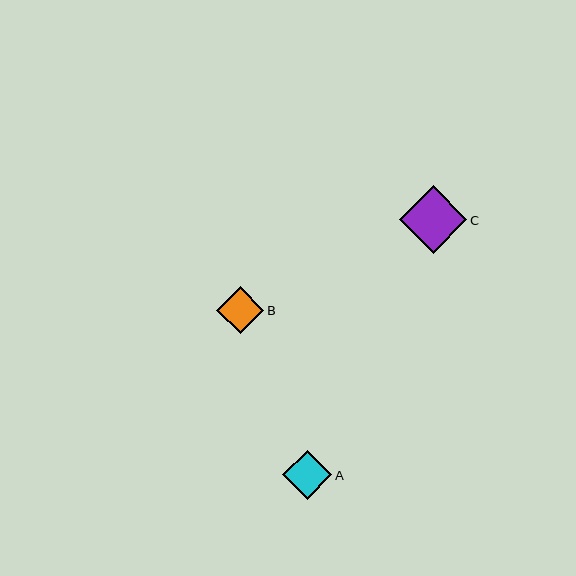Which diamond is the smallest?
Diamond B is the smallest with a size of approximately 47 pixels.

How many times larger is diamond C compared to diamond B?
Diamond C is approximately 1.4 times the size of diamond B.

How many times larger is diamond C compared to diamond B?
Diamond C is approximately 1.4 times the size of diamond B.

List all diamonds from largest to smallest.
From largest to smallest: C, A, B.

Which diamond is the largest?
Diamond C is the largest with a size of approximately 67 pixels.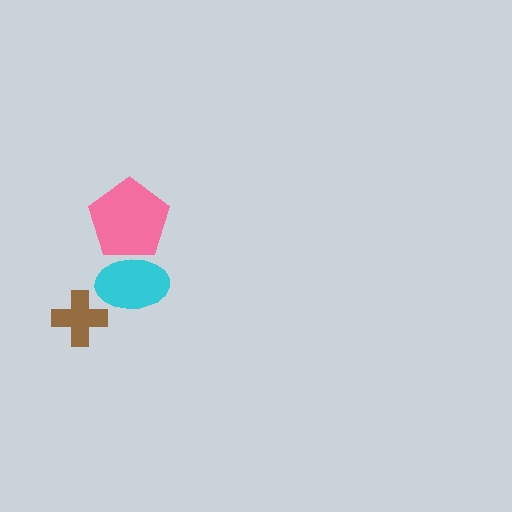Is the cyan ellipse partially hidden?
No, no other shape covers it.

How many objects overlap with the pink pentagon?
1 object overlaps with the pink pentagon.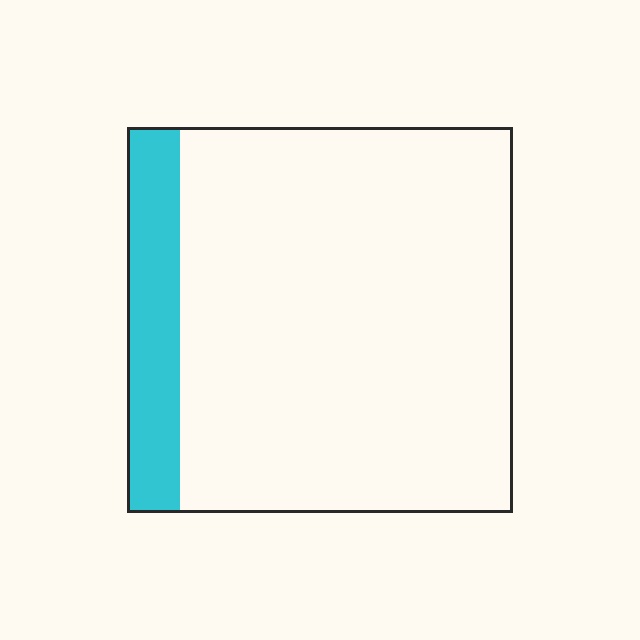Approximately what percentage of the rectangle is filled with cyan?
Approximately 15%.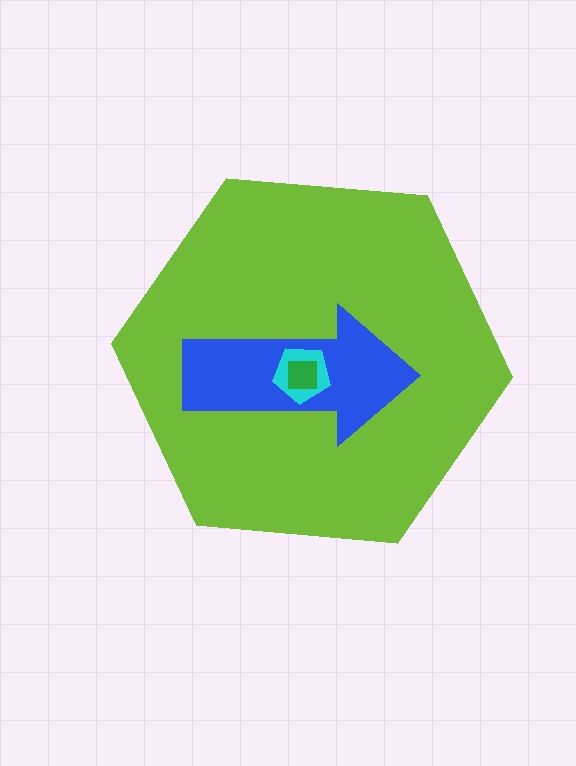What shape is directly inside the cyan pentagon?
The green square.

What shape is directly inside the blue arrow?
The cyan pentagon.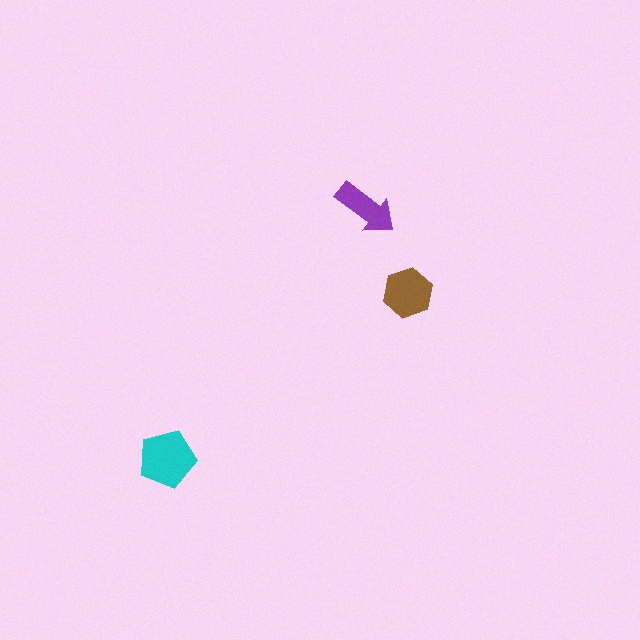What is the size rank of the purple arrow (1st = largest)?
3rd.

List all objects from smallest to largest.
The purple arrow, the brown hexagon, the cyan pentagon.